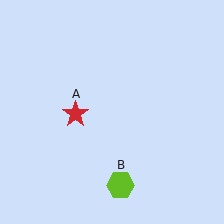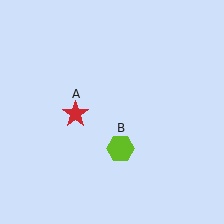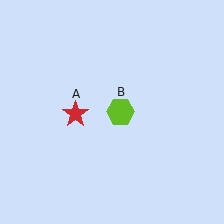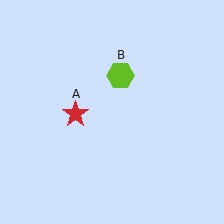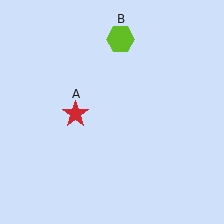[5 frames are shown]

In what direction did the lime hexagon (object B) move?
The lime hexagon (object B) moved up.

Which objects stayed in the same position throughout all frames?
Red star (object A) remained stationary.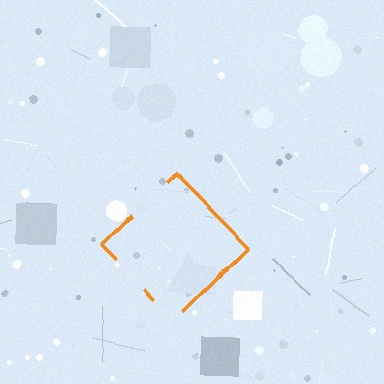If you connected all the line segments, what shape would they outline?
They would outline a diamond.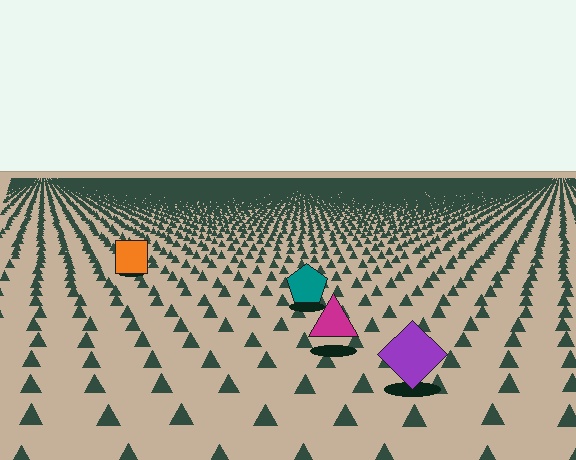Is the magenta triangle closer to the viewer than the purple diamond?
No. The purple diamond is closer — you can tell from the texture gradient: the ground texture is coarser near it.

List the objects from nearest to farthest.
From nearest to farthest: the purple diamond, the magenta triangle, the teal pentagon, the orange square.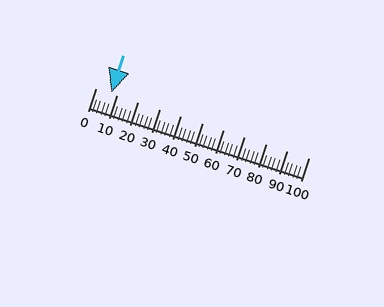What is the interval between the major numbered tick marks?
The major tick marks are spaced 10 units apart.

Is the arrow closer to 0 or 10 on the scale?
The arrow is closer to 10.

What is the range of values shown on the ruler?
The ruler shows values from 0 to 100.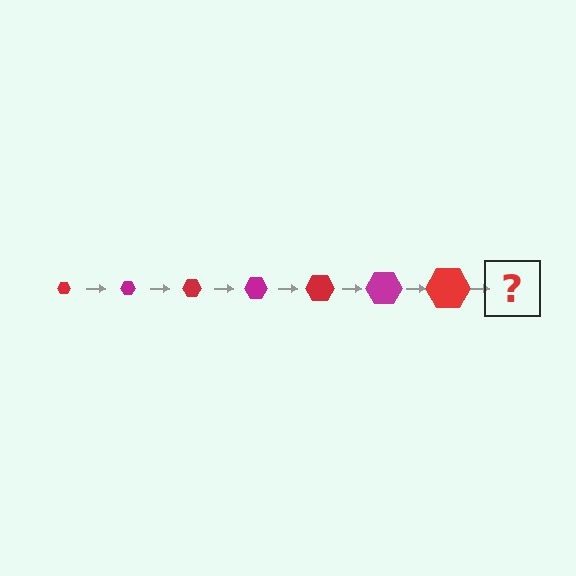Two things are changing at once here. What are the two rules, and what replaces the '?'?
The two rules are that the hexagon grows larger each step and the color cycles through red and magenta. The '?' should be a magenta hexagon, larger than the previous one.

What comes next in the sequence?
The next element should be a magenta hexagon, larger than the previous one.